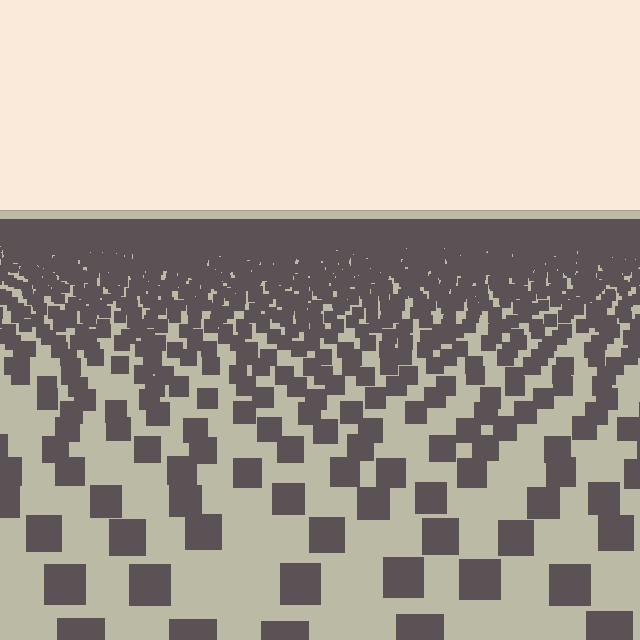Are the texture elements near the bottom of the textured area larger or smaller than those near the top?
Larger. Near the bottom, elements are closer to the viewer and appear at a bigger on-screen size.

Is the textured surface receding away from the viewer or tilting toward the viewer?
The surface is receding away from the viewer. Texture elements get smaller and denser toward the top.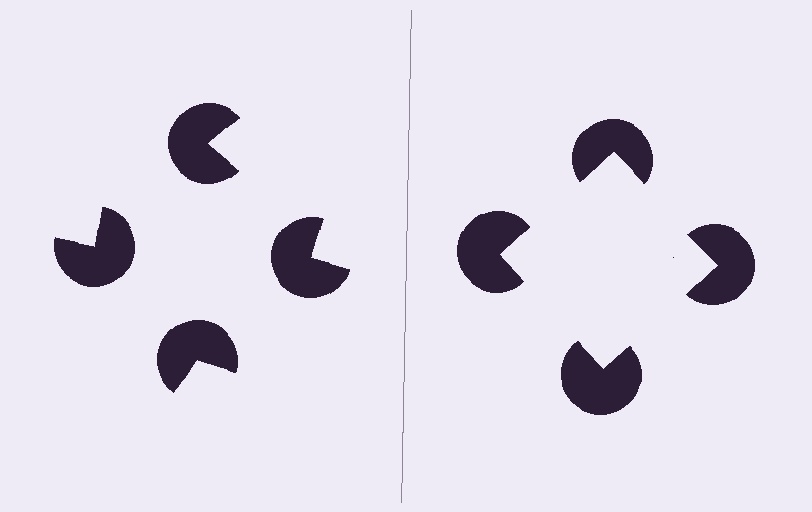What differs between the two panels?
The pac-man discs are positioned identically on both sides; only the wedge orientations differ. On the right they align to a square; on the left they are misaligned.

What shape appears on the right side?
An illusory square.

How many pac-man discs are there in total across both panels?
8 — 4 on each side.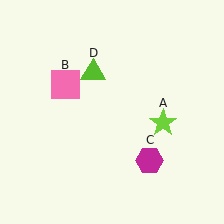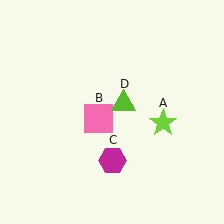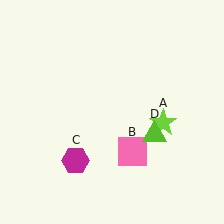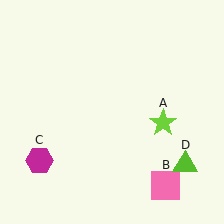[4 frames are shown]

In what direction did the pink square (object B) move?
The pink square (object B) moved down and to the right.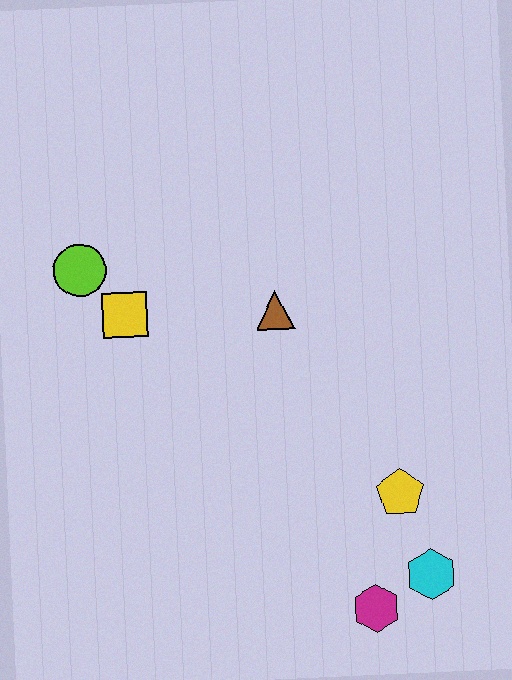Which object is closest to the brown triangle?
The yellow square is closest to the brown triangle.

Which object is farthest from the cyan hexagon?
The lime circle is farthest from the cyan hexagon.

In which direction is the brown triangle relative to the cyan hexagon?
The brown triangle is above the cyan hexagon.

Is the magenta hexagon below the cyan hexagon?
Yes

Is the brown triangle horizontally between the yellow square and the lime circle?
No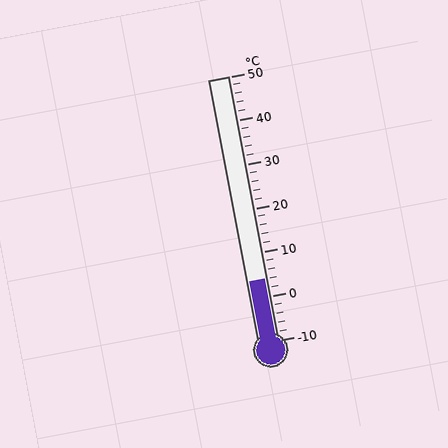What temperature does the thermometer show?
The thermometer shows approximately 4°C.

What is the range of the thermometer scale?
The thermometer scale ranges from -10°C to 50°C.